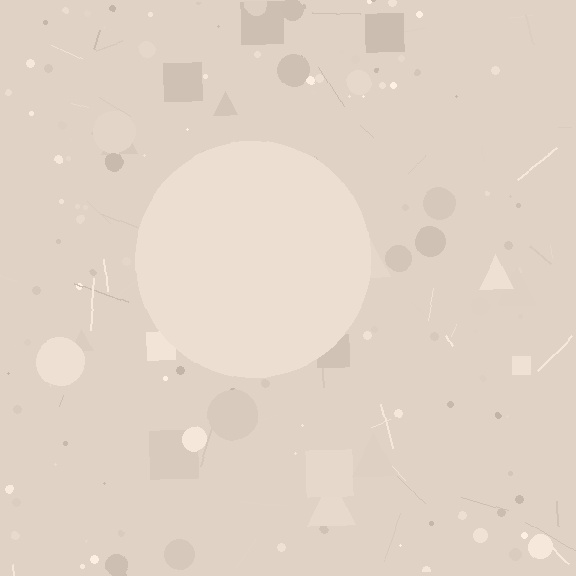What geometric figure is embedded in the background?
A circle is embedded in the background.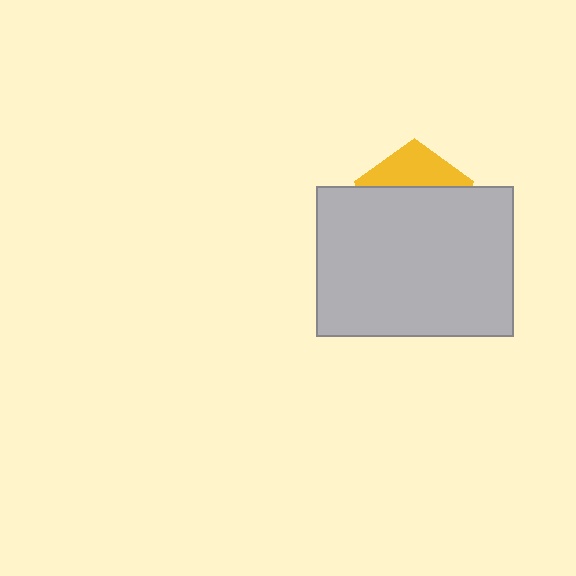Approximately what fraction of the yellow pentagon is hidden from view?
Roughly 67% of the yellow pentagon is hidden behind the light gray rectangle.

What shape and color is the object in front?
The object in front is a light gray rectangle.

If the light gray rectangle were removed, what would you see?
You would see the complete yellow pentagon.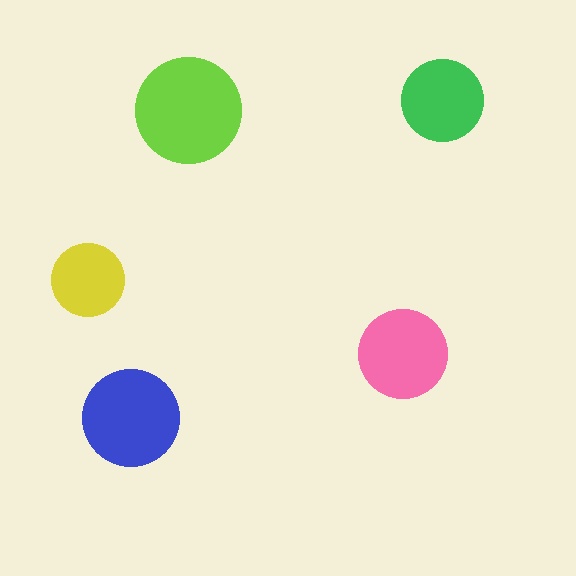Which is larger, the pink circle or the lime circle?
The lime one.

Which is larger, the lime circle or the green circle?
The lime one.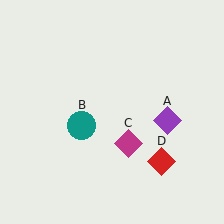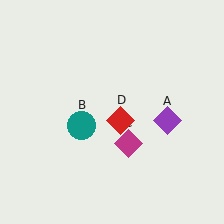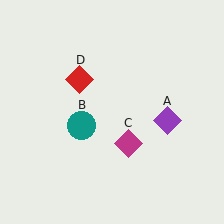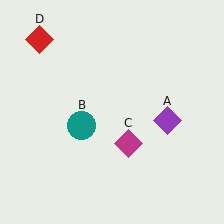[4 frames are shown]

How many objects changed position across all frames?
1 object changed position: red diamond (object D).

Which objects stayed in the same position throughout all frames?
Purple diamond (object A) and teal circle (object B) and magenta diamond (object C) remained stationary.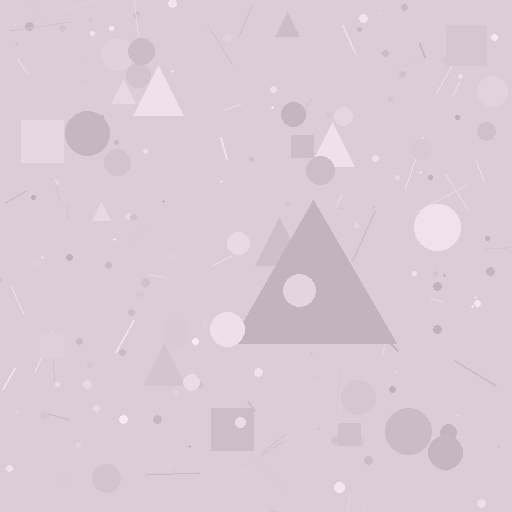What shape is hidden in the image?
A triangle is hidden in the image.